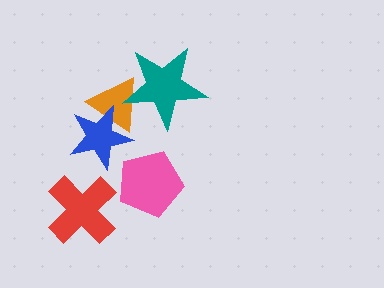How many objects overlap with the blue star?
1 object overlaps with the blue star.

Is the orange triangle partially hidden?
Yes, it is partially covered by another shape.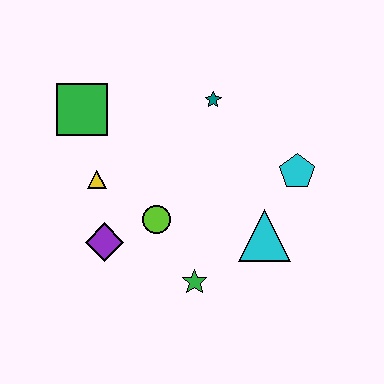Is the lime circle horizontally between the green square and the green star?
Yes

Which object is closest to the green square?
The yellow triangle is closest to the green square.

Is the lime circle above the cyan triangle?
Yes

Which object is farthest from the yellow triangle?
The cyan pentagon is farthest from the yellow triangle.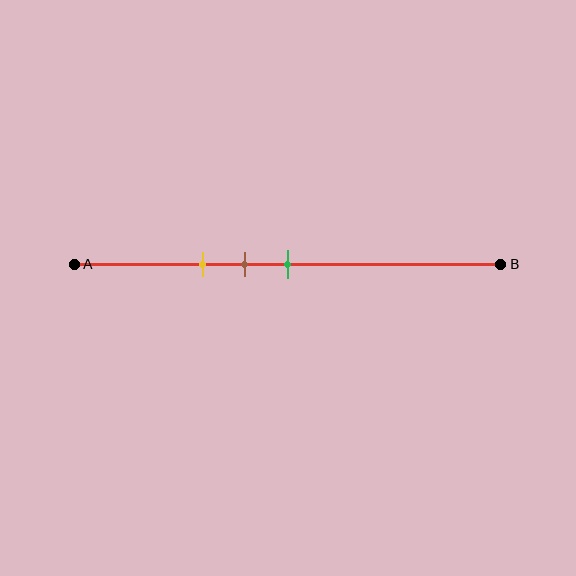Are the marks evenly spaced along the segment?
Yes, the marks are approximately evenly spaced.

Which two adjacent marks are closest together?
The brown and green marks are the closest adjacent pair.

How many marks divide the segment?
There are 3 marks dividing the segment.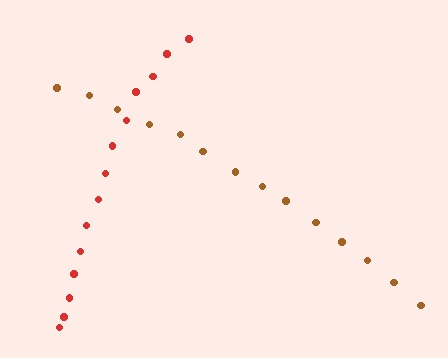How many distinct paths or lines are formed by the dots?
There are 2 distinct paths.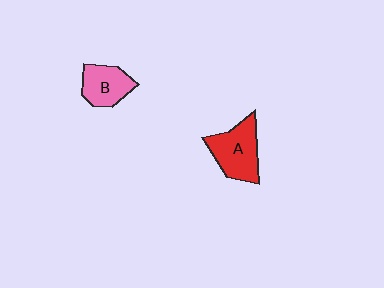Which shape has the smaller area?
Shape B (pink).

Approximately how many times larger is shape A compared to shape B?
Approximately 1.3 times.